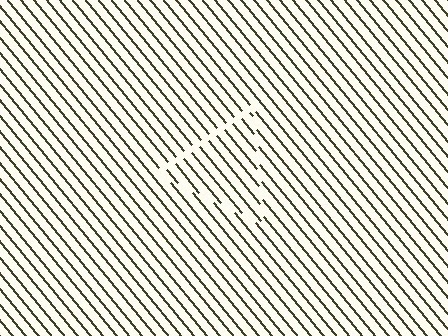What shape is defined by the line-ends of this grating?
An illusory triangle. The interior of the shape contains the same grating, shifted by half a period — the contour is defined by the phase discontinuity where line-ends from the inner and outer gratings abut.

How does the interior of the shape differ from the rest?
The interior of the shape contains the same grating, shifted by half a period — the contour is defined by the phase discontinuity where line-ends from the inner and outer gratings abut.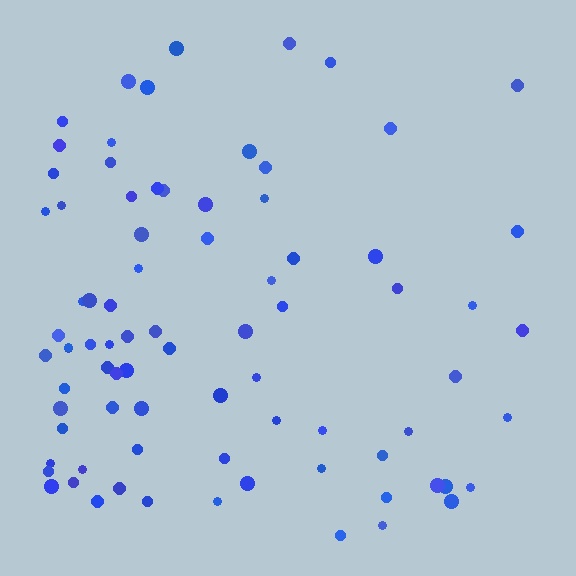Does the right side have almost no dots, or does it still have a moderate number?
Still a moderate number, just noticeably fewer than the left.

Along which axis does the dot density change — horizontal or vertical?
Horizontal.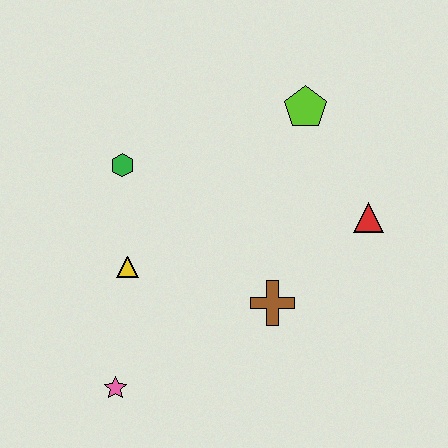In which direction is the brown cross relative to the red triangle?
The brown cross is to the left of the red triangle.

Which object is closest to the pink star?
The yellow triangle is closest to the pink star.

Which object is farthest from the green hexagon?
The red triangle is farthest from the green hexagon.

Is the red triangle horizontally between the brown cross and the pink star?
No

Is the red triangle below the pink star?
No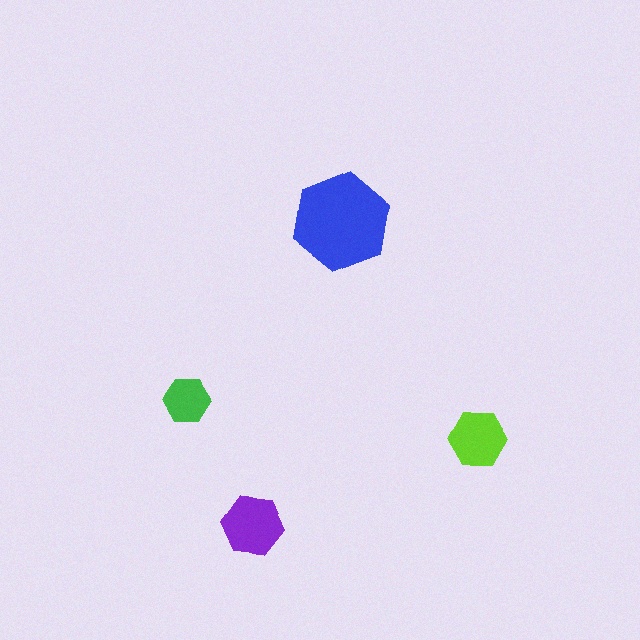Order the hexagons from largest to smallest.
the blue one, the purple one, the lime one, the green one.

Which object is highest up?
The blue hexagon is topmost.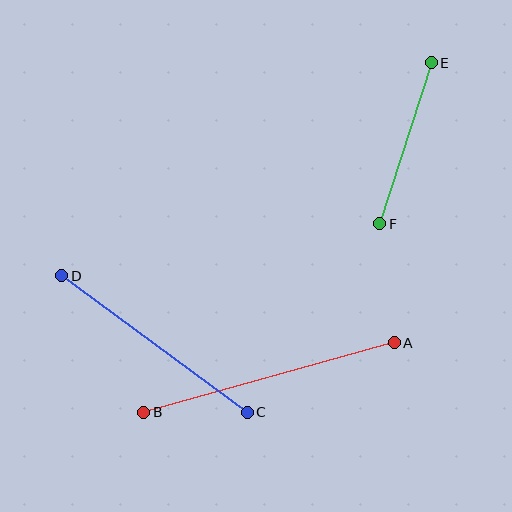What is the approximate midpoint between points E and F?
The midpoint is at approximately (406, 143) pixels.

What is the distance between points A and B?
The distance is approximately 260 pixels.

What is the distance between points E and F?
The distance is approximately 169 pixels.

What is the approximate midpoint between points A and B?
The midpoint is at approximately (269, 378) pixels.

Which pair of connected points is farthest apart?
Points A and B are farthest apart.